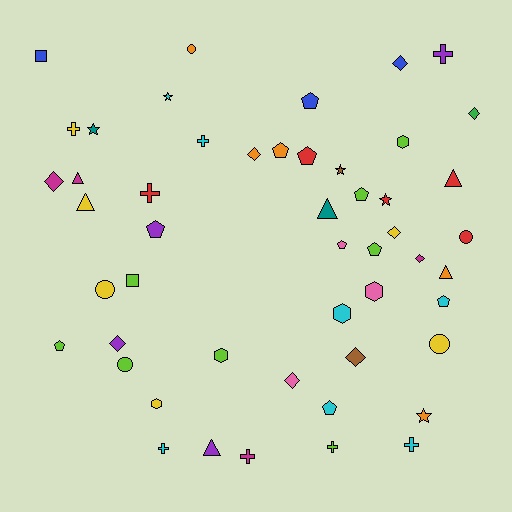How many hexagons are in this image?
There are 5 hexagons.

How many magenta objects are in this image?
There are 4 magenta objects.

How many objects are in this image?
There are 50 objects.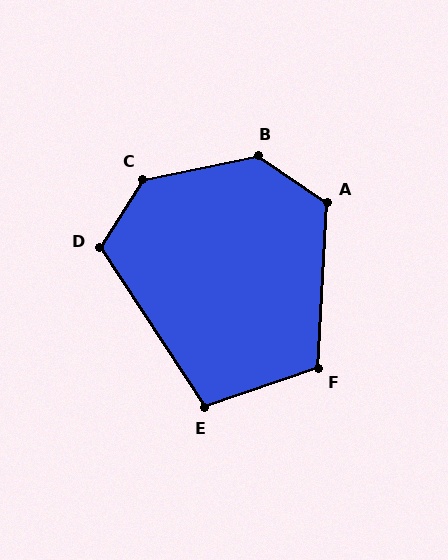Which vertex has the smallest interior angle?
E, at approximately 104 degrees.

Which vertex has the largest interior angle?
C, at approximately 135 degrees.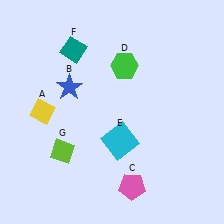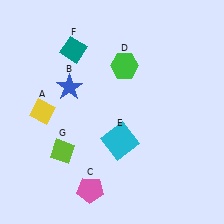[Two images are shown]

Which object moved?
The pink pentagon (C) moved left.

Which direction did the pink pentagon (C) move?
The pink pentagon (C) moved left.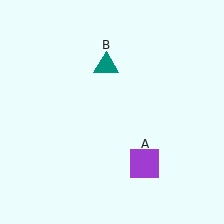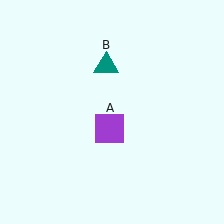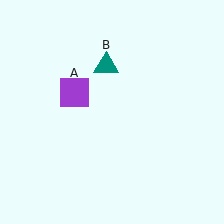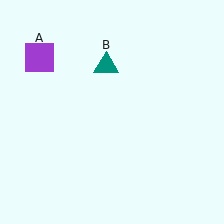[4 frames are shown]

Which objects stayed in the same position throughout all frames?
Teal triangle (object B) remained stationary.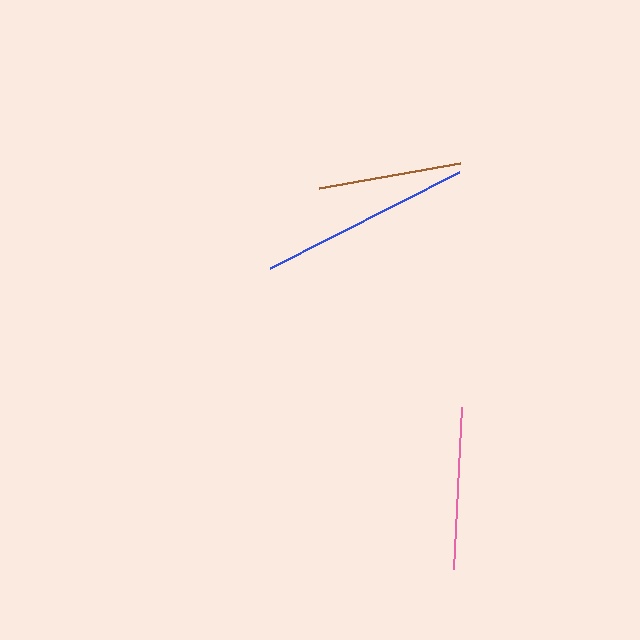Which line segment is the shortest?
The brown line is the shortest at approximately 143 pixels.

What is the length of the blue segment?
The blue segment is approximately 212 pixels long.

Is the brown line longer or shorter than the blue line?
The blue line is longer than the brown line.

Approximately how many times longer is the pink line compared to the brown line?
The pink line is approximately 1.1 times the length of the brown line.